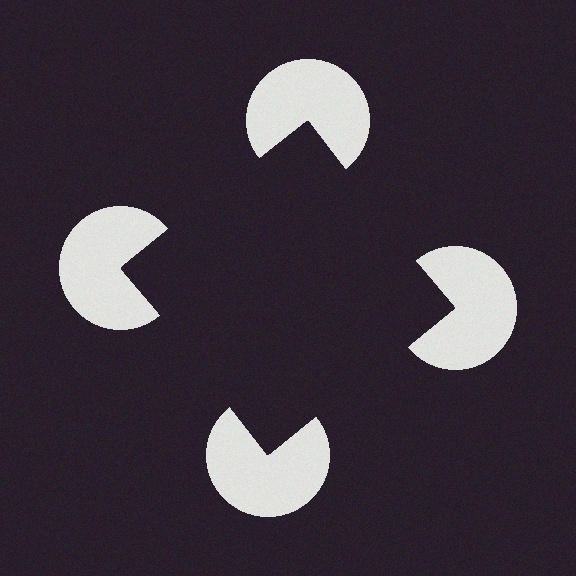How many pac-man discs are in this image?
There are 4 — one at each vertex of the illusory square.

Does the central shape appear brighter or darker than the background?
It typically appears slightly darker than the background, even though no actual brightness change is drawn.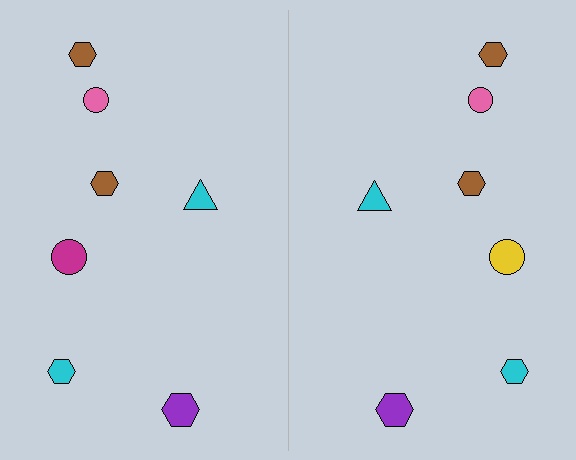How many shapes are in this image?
There are 14 shapes in this image.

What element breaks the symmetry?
The yellow circle on the right side breaks the symmetry — its mirror counterpart is magenta.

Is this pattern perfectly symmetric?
No, the pattern is not perfectly symmetric. The yellow circle on the right side breaks the symmetry — its mirror counterpart is magenta.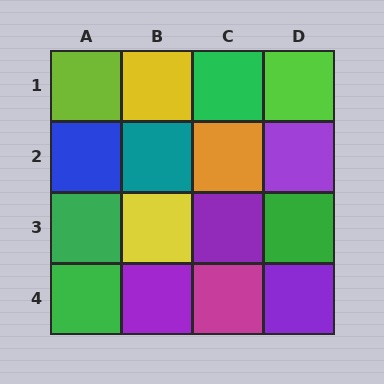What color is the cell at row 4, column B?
Purple.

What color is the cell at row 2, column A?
Blue.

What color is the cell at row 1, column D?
Lime.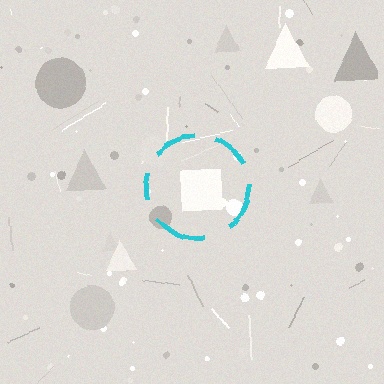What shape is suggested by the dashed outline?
The dashed outline suggests a circle.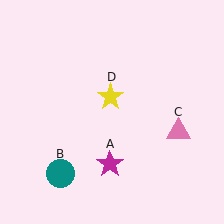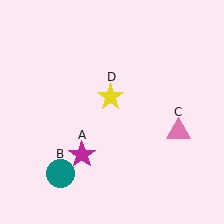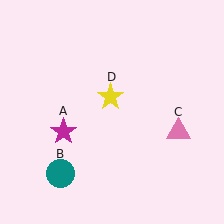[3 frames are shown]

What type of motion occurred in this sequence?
The magenta star (object A) rotated clockwise around the center of the scene.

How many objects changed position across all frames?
1 object changed position: magenta star (object A).